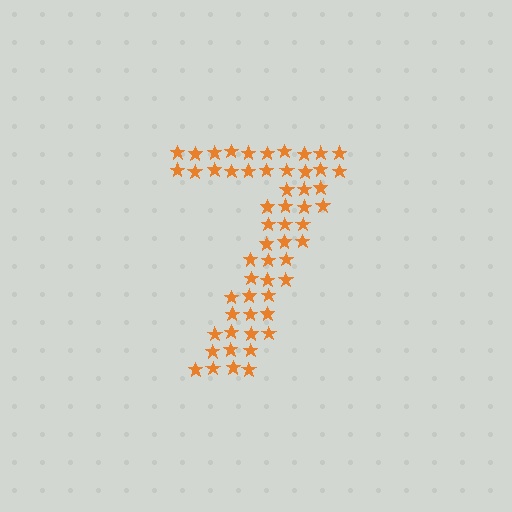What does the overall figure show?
The overall figure shows the digit 7.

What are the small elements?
The small elements are stars.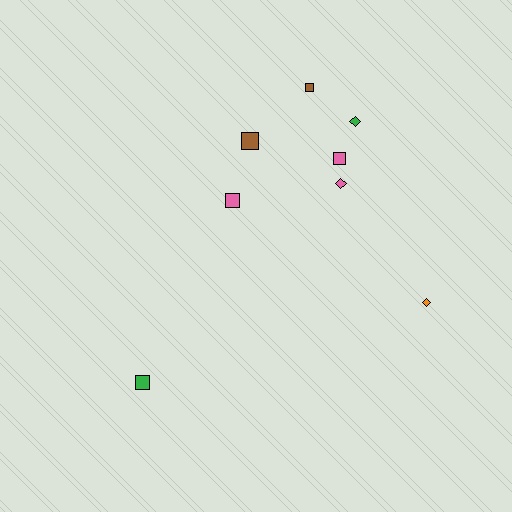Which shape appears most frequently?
Square, with 5 objects.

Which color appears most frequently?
Pink, with 3 objects.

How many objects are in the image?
There are 8 objects.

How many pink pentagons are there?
There are no pink pentagons.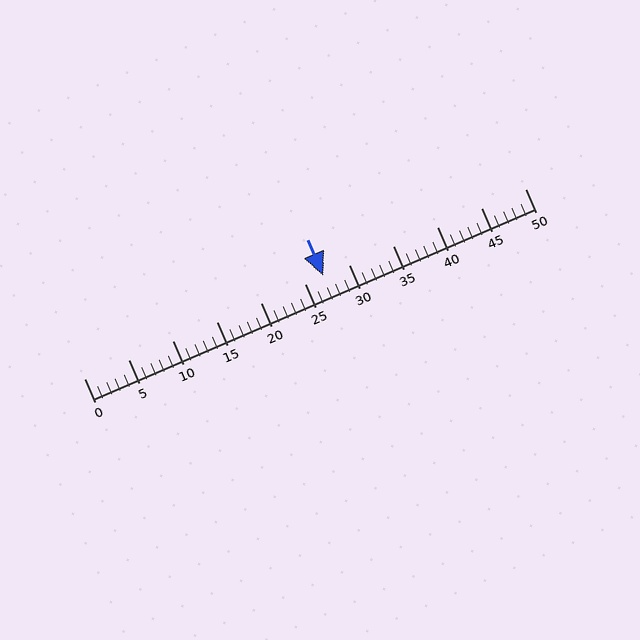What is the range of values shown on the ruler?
The ruler shows values from 0 to 50.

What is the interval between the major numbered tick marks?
The major tick marks are spaced 5 units apart.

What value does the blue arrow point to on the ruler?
The blue arrow points to approximately 27.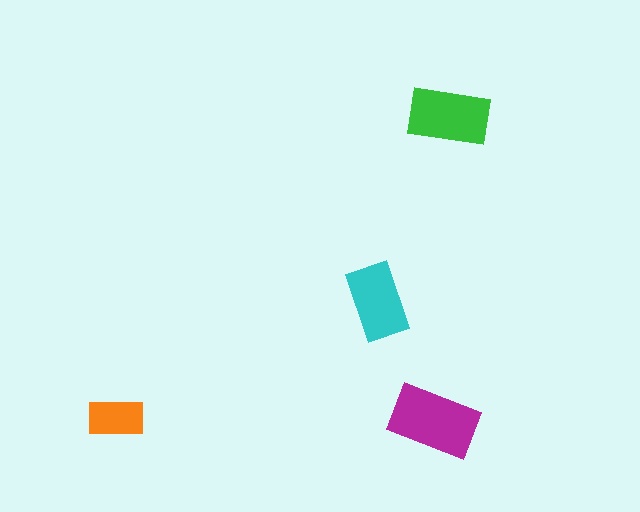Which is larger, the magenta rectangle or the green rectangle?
The magenta one.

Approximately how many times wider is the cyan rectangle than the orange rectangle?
About 1.5 times wider.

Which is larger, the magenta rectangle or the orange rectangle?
The magenta one.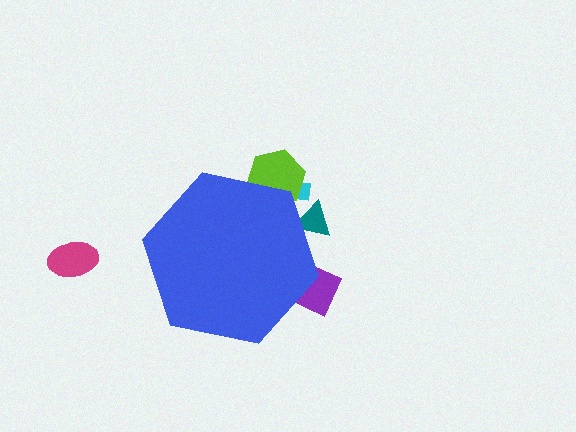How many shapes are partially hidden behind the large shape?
4 shapes are partially hidden.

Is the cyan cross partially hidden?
Yes, the cyan cross is partially hidden behind the blue hexagon.